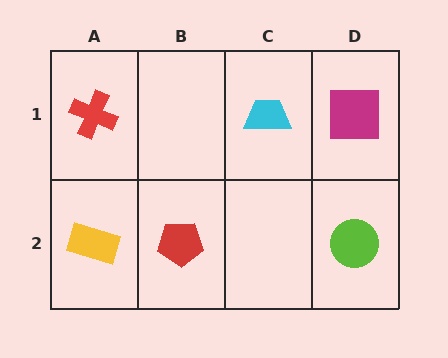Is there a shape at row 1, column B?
No, that cell is empty.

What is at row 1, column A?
A red cross.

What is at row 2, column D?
A lime circle.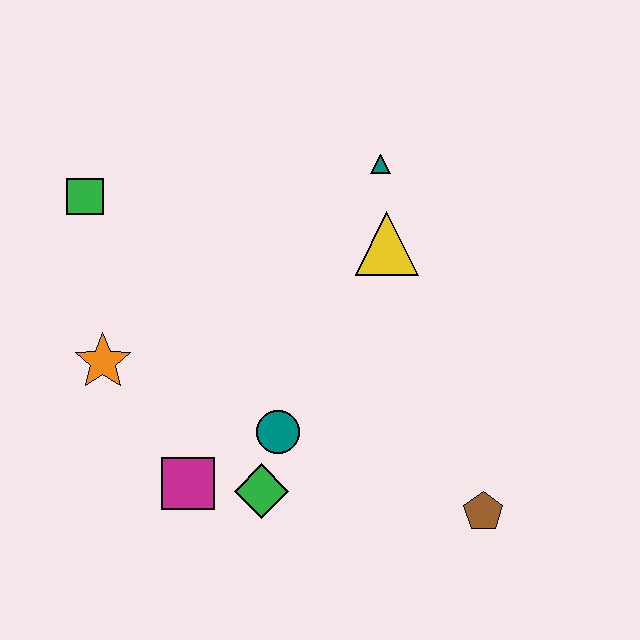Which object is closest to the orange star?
The magenta square is closest to the orange star.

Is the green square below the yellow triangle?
No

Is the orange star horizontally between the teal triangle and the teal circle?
No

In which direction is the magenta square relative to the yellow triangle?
The magenta square is below the yellow triangle.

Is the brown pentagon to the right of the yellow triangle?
Yes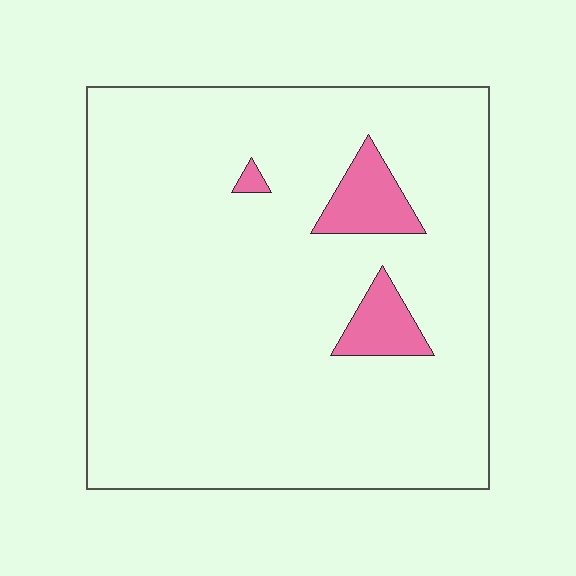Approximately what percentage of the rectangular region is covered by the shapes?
Approximately 5%.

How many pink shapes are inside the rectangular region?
3.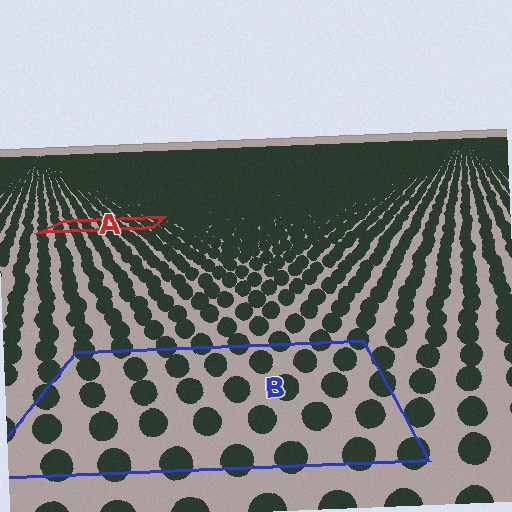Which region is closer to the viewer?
Region B is closer. The texture elements there are larger and more spread out.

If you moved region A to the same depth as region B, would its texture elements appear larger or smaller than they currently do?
They would appear larger. At a closer depth, the same texture elements are projected at a bigger on-screen size.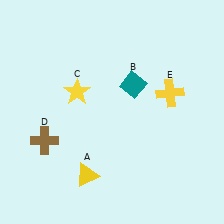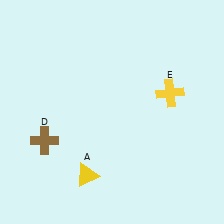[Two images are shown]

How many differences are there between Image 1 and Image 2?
There are 2 differences between the two images.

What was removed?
The teal diamond (B), the yellow star (C) were removed in Image 2.